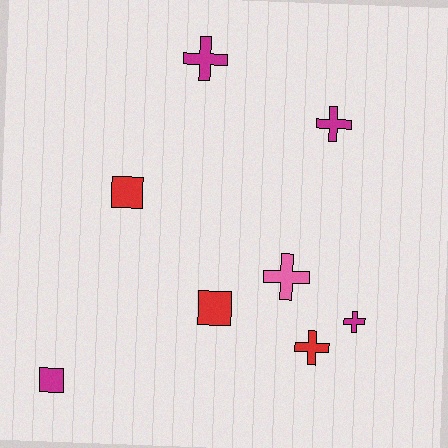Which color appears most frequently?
Magenta, with 4 objects.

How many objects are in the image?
There are 8 objects.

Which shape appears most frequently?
Cross, with 5 objects.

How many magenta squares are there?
There is 1 magenta square.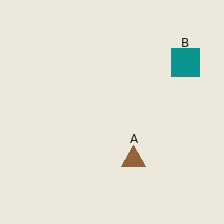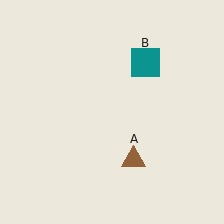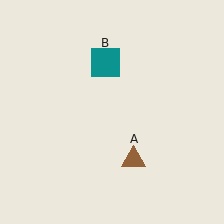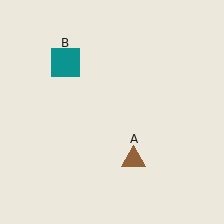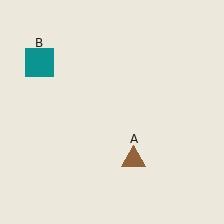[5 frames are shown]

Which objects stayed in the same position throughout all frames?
Brown triangle (object A) remained stationary.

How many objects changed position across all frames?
1 object changed position: teal square (object B).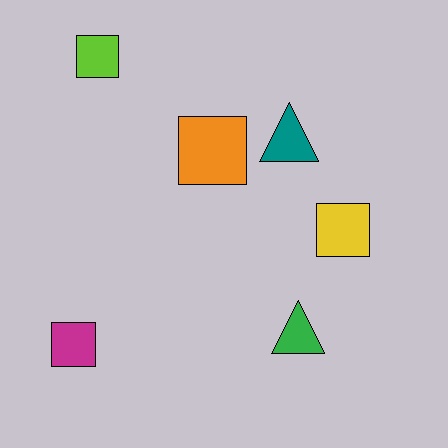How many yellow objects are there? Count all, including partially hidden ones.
There is 1 yellow object.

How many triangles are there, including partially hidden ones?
There are 2 triangles.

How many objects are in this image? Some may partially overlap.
There are 6 objects.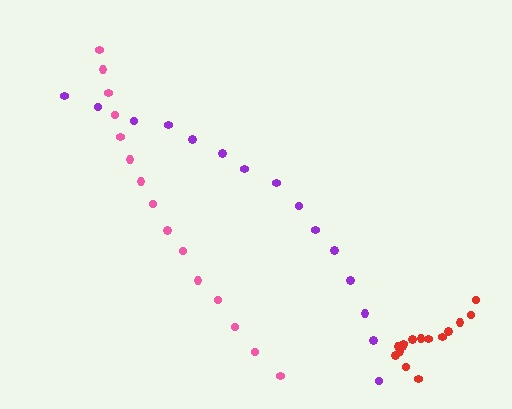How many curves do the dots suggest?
There are 3 distinct paths.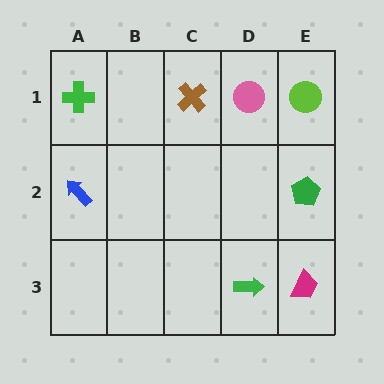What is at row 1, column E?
A lime circle.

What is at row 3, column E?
A magenta trapezoid.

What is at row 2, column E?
A green pentagon.